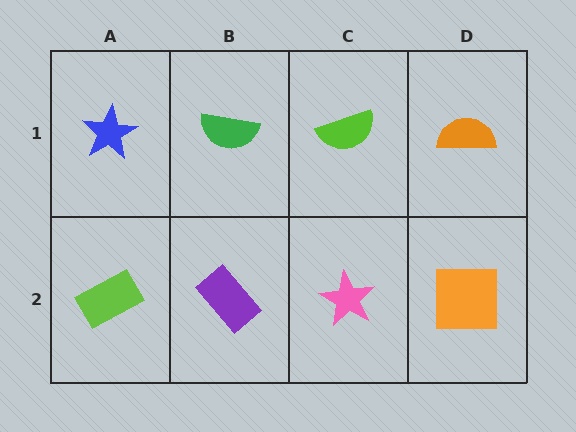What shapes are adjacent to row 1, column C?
A pink star (row 2, column C), a green semicircle (row 1, column B), an orange semicircle (row 1, column D).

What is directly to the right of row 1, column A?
A green semicircle.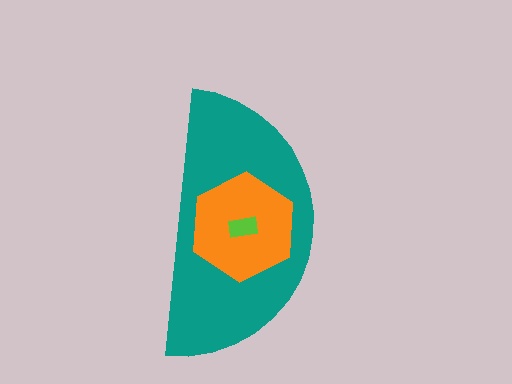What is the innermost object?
The lime rectangle.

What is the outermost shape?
The teal semicircle.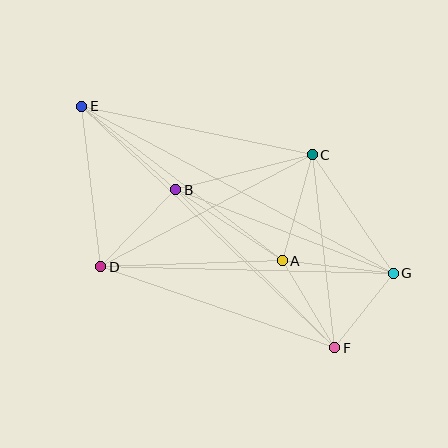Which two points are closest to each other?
Points F and G are closest to each other.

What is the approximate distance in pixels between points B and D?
The distance between B and D is approximately 107 pixels.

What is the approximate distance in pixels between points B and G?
The distance between B and G is approximately 233 pixels.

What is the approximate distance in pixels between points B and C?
The distance between B and C is approximately 141 pixels.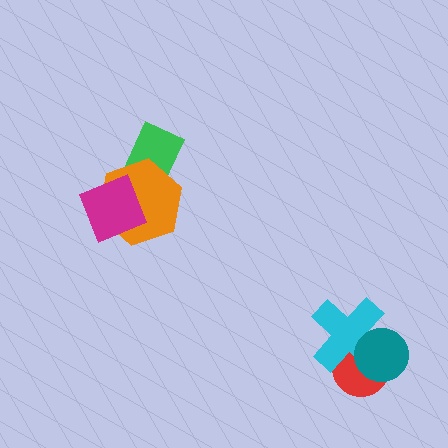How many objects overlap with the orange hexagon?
2 objects overlap with the orange hexagon.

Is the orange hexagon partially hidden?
Yes, it is partially covered by another shape.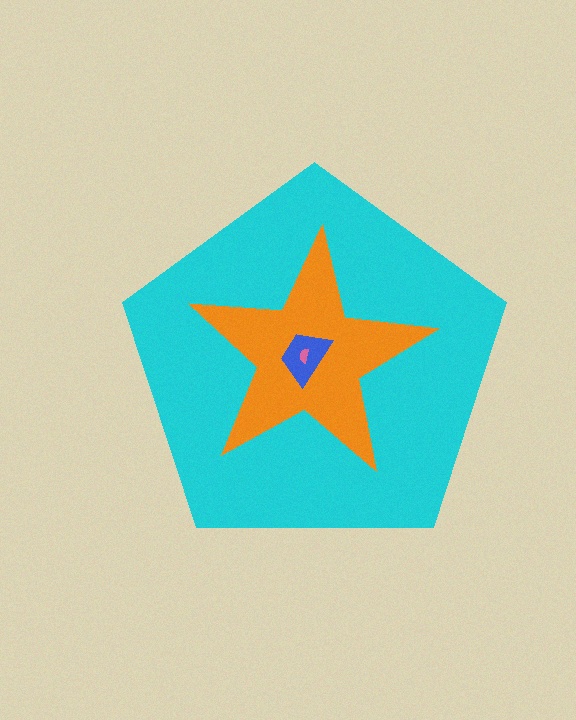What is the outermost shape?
The cyan pentagon.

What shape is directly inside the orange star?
The blue trapezoid.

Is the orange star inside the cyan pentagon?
Yes.